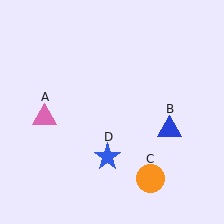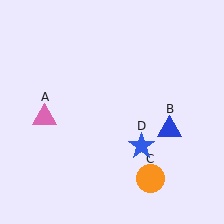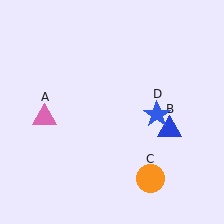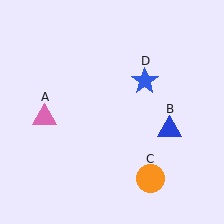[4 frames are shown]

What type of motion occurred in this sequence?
The blue star (object D) rotated counterclockwise around the center of the scene.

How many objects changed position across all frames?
1 object changed position: blue star (object D).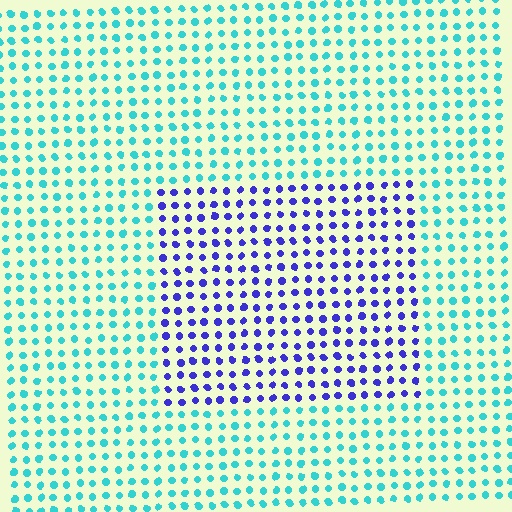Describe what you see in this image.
The image is filled with small cyan elements in a uniform arrangement. A rectangle-shaped region is visible where the elements are tinted to a slightly different hue, forming a subtle color boundary.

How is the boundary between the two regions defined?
The boundary is defined purely by a slight shift in hue (about 65 degrees). Spacing, size, and orientation are identical on both sides.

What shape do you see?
I see a rectangle.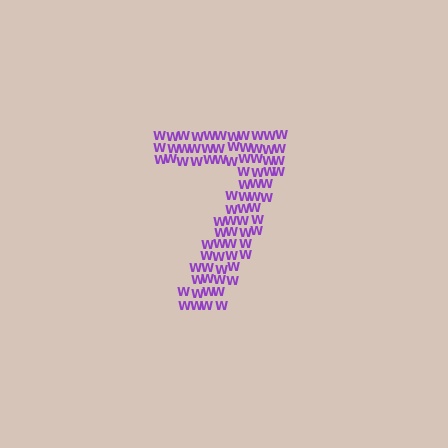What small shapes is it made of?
It is made of small letter W's.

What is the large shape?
The large shape is the digit 7.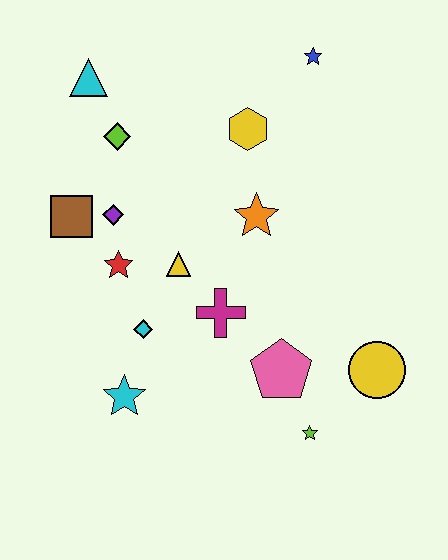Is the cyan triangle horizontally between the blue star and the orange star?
No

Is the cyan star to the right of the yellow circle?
No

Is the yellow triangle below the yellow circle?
No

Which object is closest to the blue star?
The yellow hexagon is closest to the blue star.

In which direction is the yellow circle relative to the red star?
The yellow circle is to the right of the red star.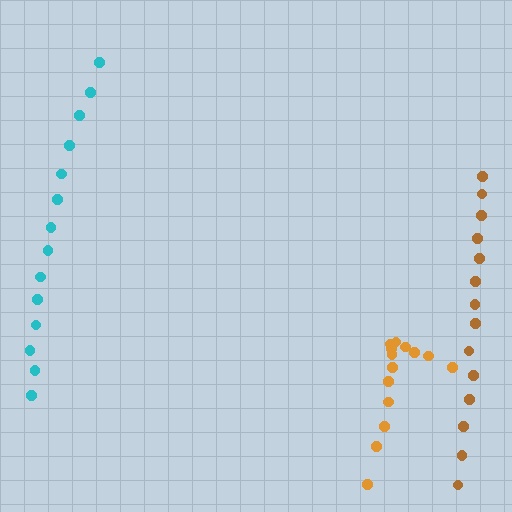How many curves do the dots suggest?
There are 3 distinct paths.